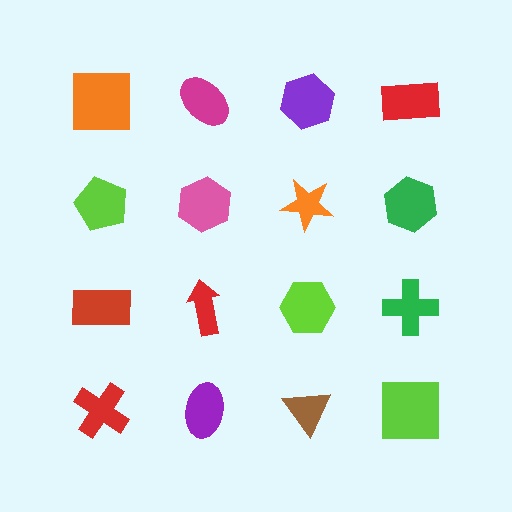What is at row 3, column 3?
A lime hexagon.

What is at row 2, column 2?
A pink hexagon.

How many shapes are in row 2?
4 shapes.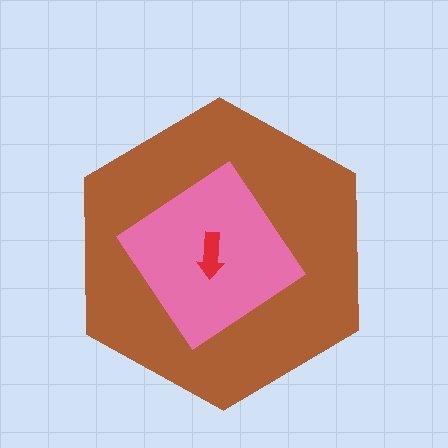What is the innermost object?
The red arrow.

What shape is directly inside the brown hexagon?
The pink diamond.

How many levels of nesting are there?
3.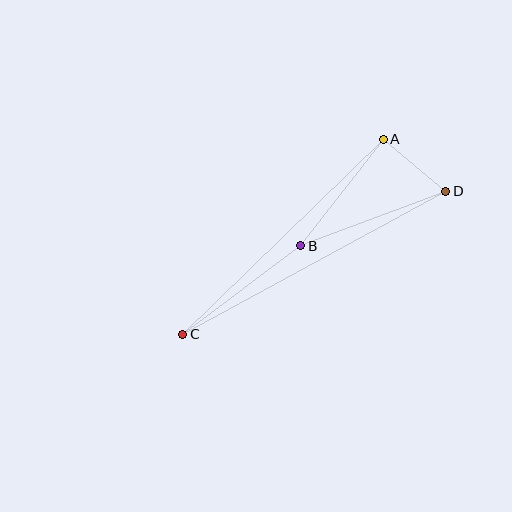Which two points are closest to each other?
Points A and D are closest to each other.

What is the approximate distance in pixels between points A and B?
The distance between A and B is approximately 135 pixels.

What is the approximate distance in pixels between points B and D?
The distance between B and D is approximately 155 pixels.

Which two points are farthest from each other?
Points C and D are farthest from each other.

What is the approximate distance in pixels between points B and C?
The distance between B and C is approximately 148 pixels.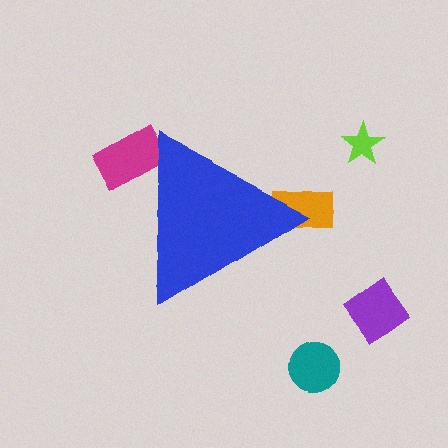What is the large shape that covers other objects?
A blue triangle.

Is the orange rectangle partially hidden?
Yes, the orange rectangle is partially hidden behind the blue triangle.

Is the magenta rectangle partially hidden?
Yes, the magenta rectangle is partially hidden behind the blue triangle.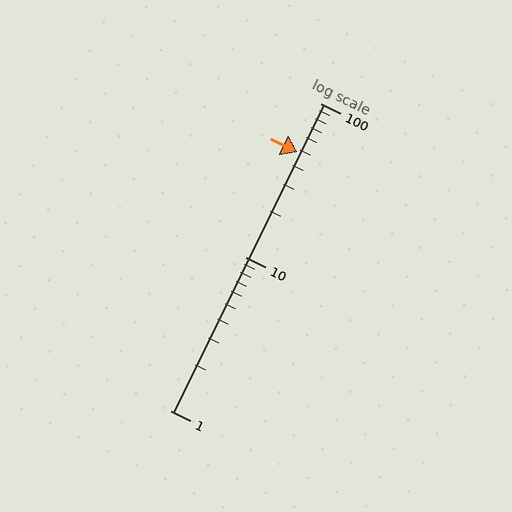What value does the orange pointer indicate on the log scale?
The pointer indicates approximately 48.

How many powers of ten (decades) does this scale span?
The scale spans 2 decades, from 1 to 100.